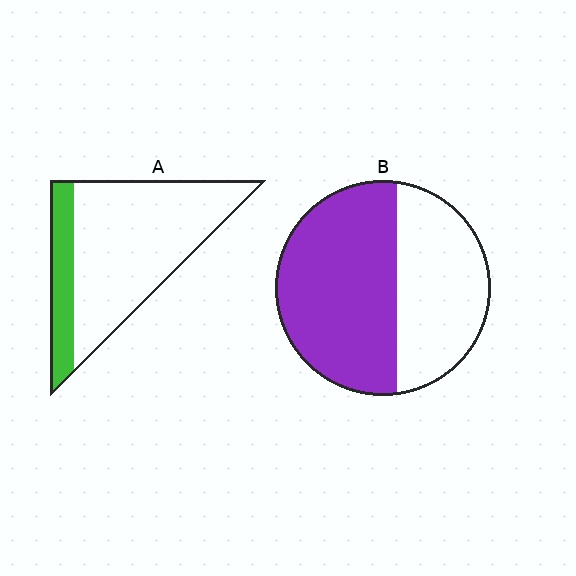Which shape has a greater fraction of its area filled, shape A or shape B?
Shape B.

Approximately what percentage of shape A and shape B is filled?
A is approximately 20% and B is approximately 60%.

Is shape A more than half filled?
No.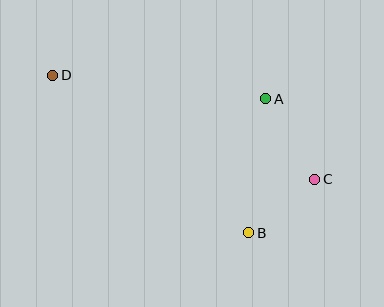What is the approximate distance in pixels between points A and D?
The distance between A and D is approximately 214 pixels.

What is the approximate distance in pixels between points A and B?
The distance between A and B is approximately 135 pixels.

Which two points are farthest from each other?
Points C and D are farthest from each other.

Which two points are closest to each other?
Points B and C are closest to each other.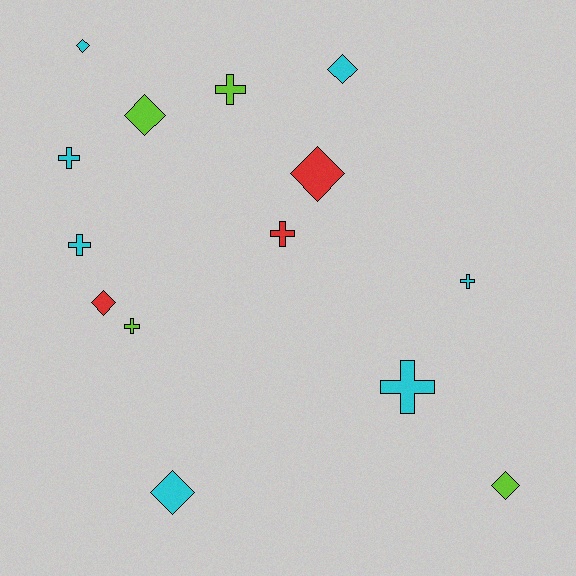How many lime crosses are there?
There are 2 lime crosses.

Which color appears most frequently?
Cyan, with 7 objects.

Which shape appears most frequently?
Diamond, with 7 objects.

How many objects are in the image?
There are 14 objects.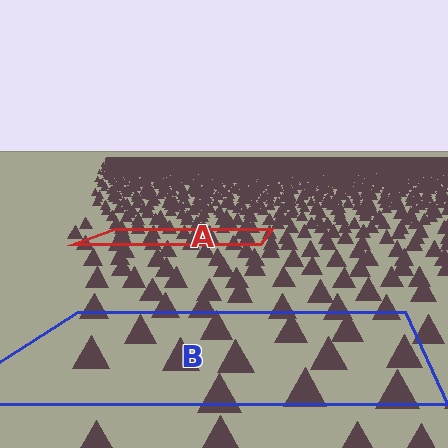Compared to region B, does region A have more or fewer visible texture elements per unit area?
Region A has more texture elements per unit area — they are packed more densely because it is farther away.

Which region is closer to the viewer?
Region B is closer. The texture elements there are larger and more spread out.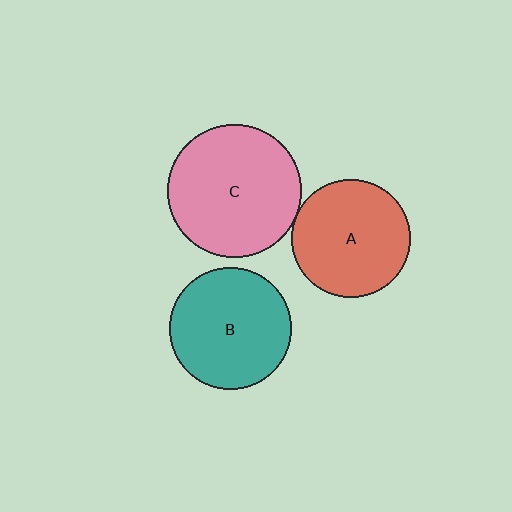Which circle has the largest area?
Circle C (pink).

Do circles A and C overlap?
Yes.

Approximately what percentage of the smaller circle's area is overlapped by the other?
Approximately 5%.